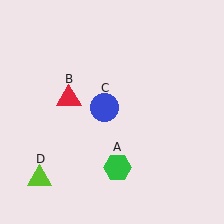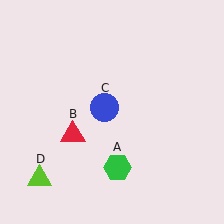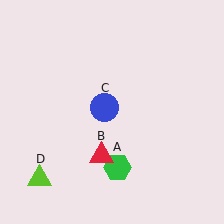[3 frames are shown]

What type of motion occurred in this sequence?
The red triangle (object B) rotated counterclockwise around the center of the scene.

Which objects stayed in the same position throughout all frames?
Green hexagon (object A) and blue circle (object C) and lime triangle (object D) remained stationary.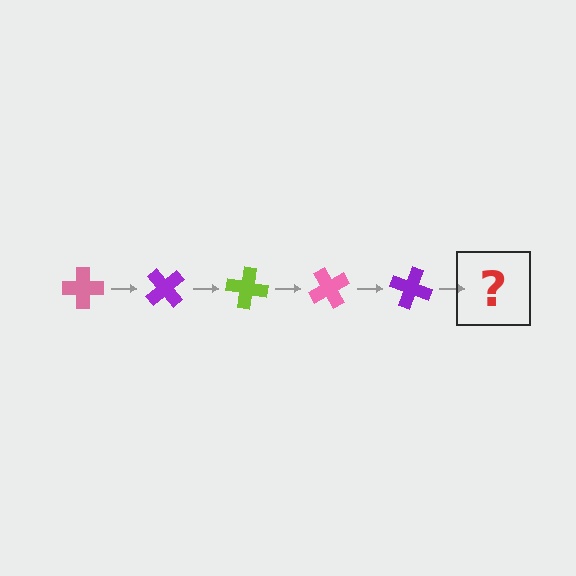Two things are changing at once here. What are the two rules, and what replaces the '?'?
The two rules are that it rotates 50 degrees each step and the color cycles through pink, purple, and lime. The '?' should be a lime cross, rotated 250 degrees from the start.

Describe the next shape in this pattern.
It should be a lime cross, rotated 250 degrees from the start.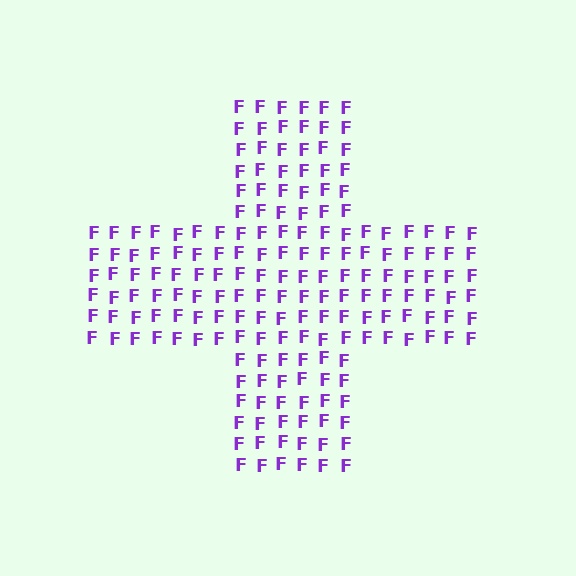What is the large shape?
The large shape is a cross.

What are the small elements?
The small elements are letter F's.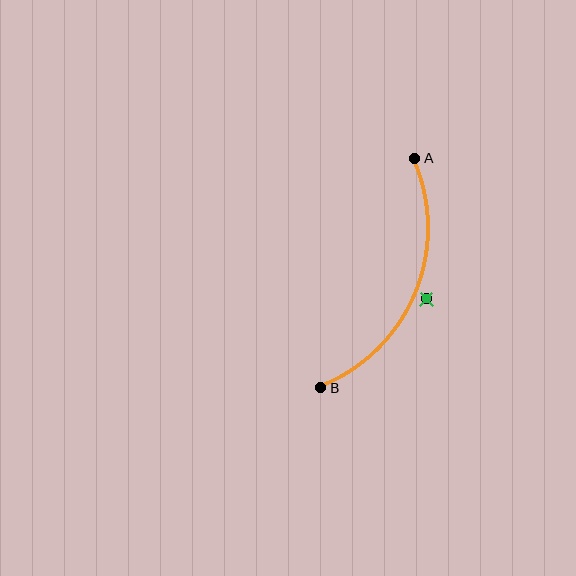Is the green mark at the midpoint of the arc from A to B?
No — the green mark does not lie on the arc at all. It sits slightly outside the curve.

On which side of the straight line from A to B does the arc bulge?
The arc bulges to the right of the straight line connecting A and B.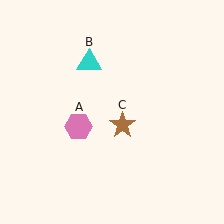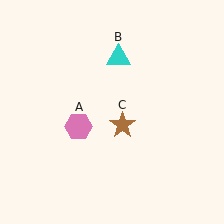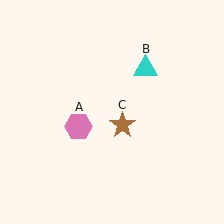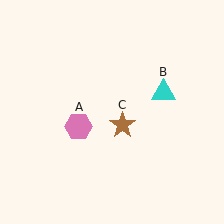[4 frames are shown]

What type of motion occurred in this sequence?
The cyan triangle (object B) rotated clockwise around the center of the scene.